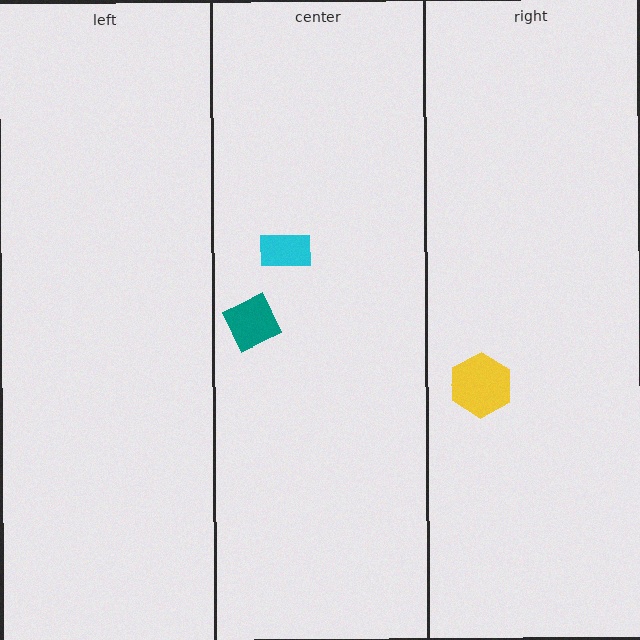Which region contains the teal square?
The center region.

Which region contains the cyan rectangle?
The center region.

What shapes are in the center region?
The teal square, the cyan rectangle.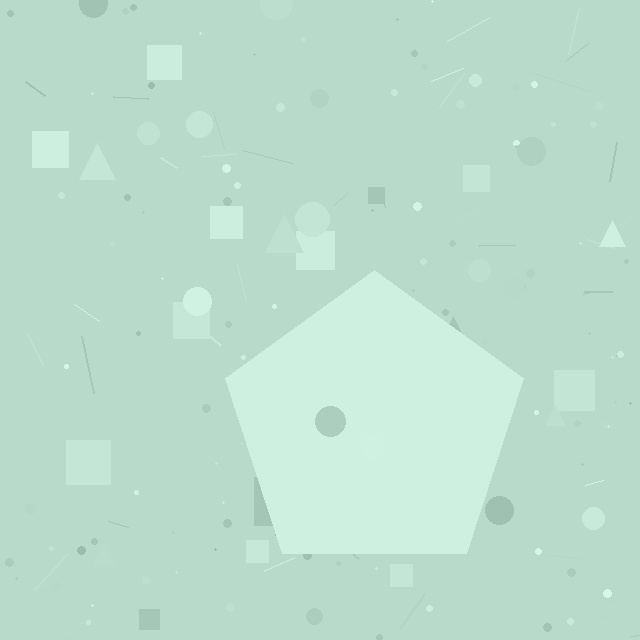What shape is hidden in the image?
A pentagon is hidden in the image.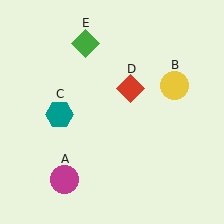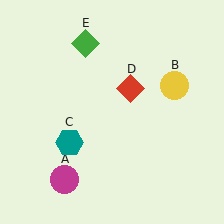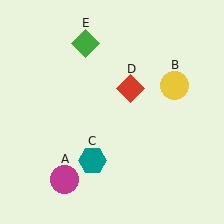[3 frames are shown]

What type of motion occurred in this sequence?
The teal hexagon (object C) rotated counterclockwise around the center of the scene.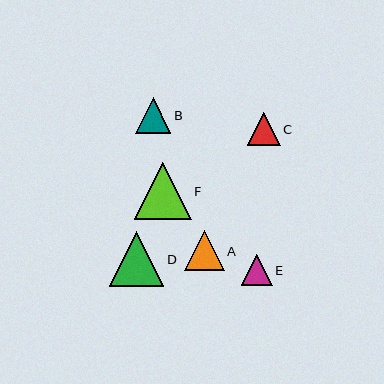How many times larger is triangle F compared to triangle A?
Triangle F is approximately 1.4 times the size of triangle A.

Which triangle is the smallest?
Triangle E is the smallest with a size of approximately 31 pixels.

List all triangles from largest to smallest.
From largest to smallest: F, D, A, B, C, E.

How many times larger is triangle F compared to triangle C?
Triangle F is approximately 1.7 times the size of triangle C.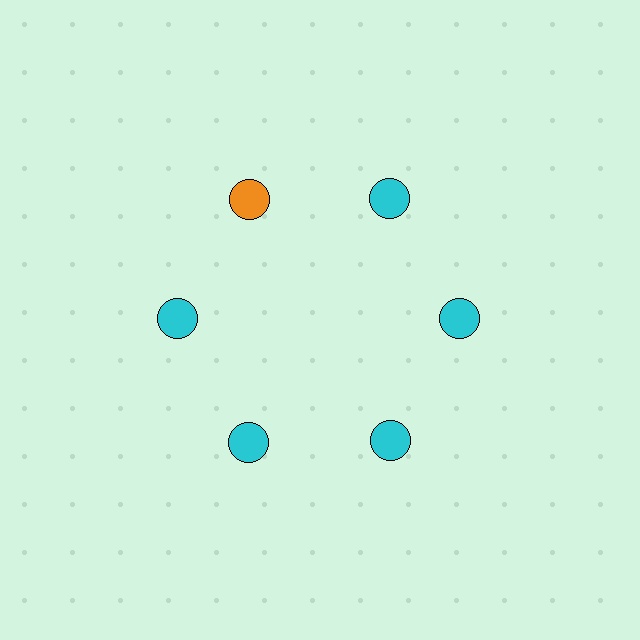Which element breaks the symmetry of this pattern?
The orange circle at roughly the 11 o'clock position breaks the symmetry. All other shapes are cyan circles.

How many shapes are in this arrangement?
There are 6 shapes arranged in a ring pattern.